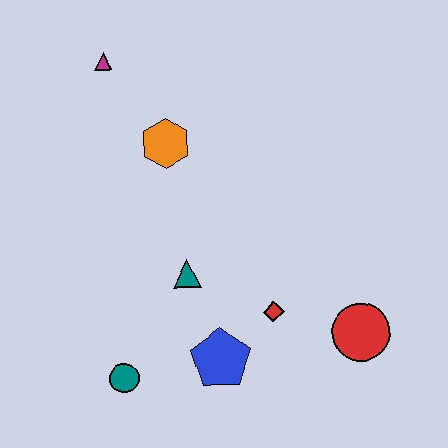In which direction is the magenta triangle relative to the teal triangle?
The magenta triangle is above the teal triangle.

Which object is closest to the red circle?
The red diamond is closest to the red circle.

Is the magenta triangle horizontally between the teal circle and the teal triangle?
No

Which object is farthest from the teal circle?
The magenta triangle is farthest from the teal circle.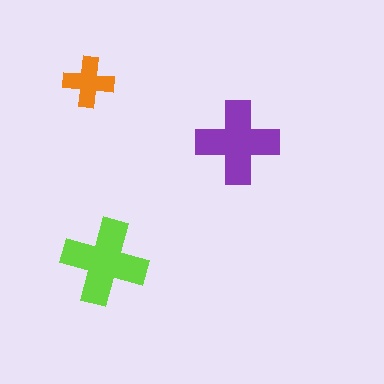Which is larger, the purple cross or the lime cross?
The lime one.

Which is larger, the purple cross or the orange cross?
The purple one.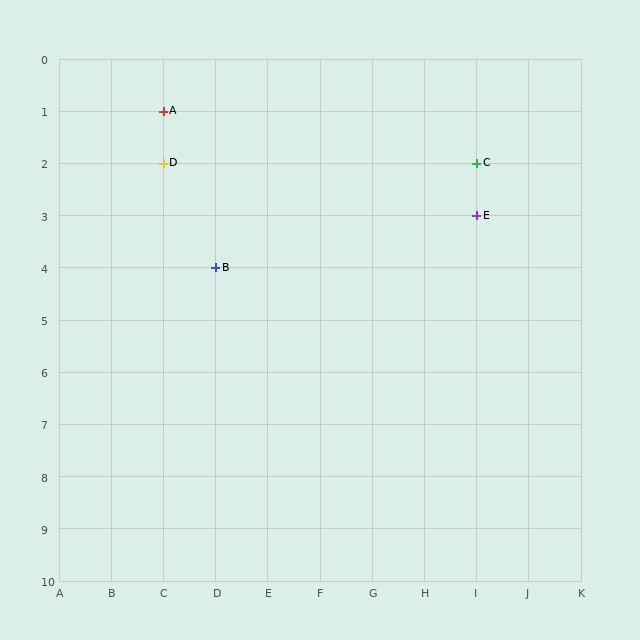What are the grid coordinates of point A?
Point A is at grid coordinates (C, 1).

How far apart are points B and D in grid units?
Points B and D are 1 column and 2 rows apart (about 2.2 grid units diagonally).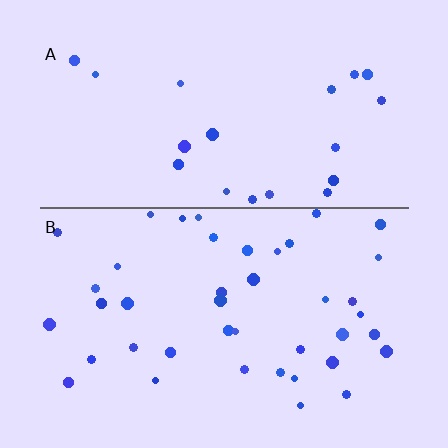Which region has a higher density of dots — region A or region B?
B (the bottom).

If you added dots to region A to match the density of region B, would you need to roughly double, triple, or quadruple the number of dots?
Approximately double.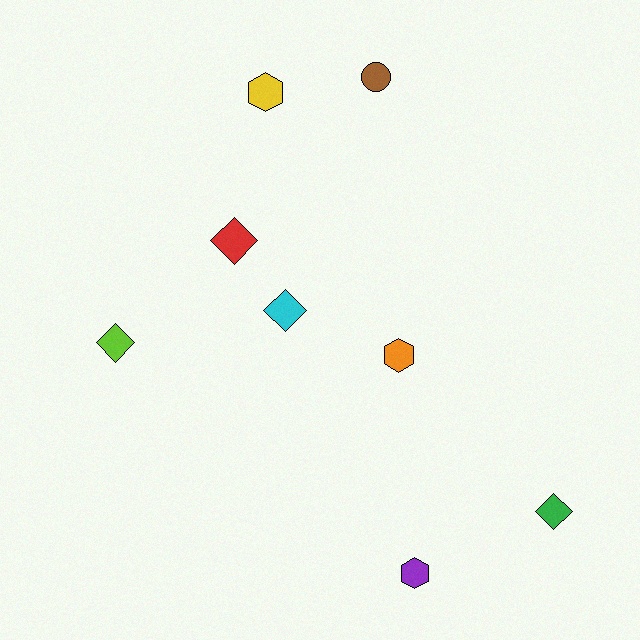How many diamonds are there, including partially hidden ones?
There are 4 diamonds.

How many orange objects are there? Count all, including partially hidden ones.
There is 1 orange object.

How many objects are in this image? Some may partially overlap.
There are 8 objects.